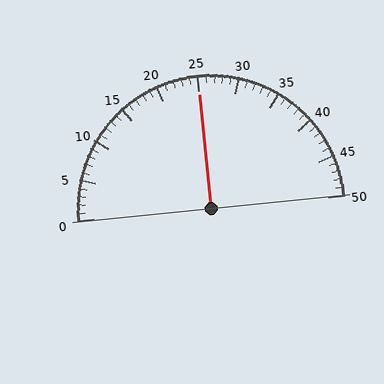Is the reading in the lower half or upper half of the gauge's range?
The reading is in the upper half of the range (0 to 50).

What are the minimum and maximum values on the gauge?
The gauge ranges from 0 to 50.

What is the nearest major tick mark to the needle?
The nearest major tick mark is 25.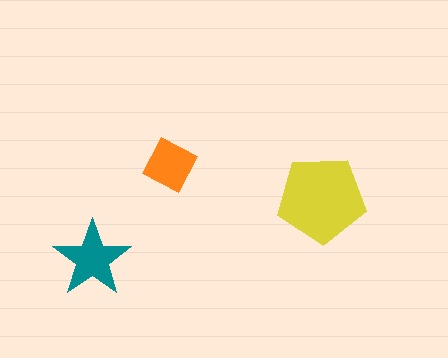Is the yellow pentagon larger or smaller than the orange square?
Larger.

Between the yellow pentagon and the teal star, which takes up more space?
The yellow pentagon.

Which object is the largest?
The yellow pentagon.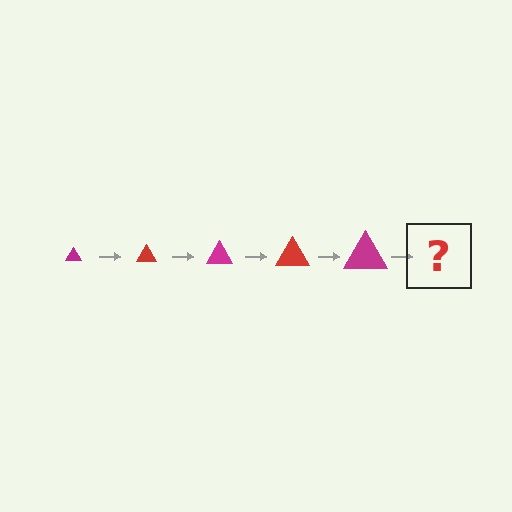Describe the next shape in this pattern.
It should be a red triangle, larger than the previous one.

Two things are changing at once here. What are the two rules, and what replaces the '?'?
The two rules are that the triangle grows larger each step and the color cycles through magenta and red. The '?' should be a red triangle, larger than the previous one.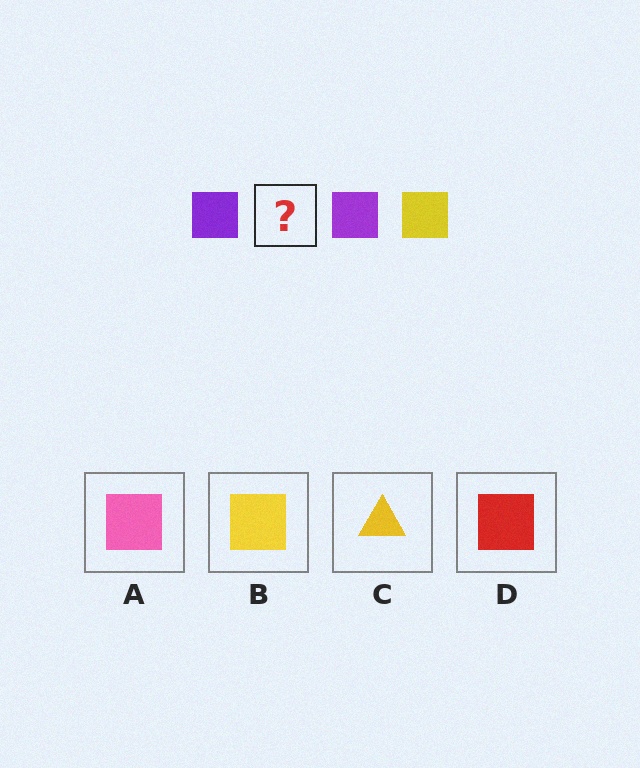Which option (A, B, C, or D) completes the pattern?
B.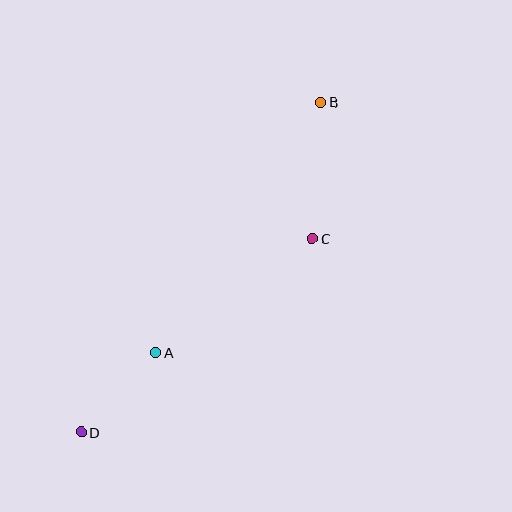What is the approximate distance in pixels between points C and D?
The distance between C and D is approximately 301 pixels.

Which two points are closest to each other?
Points A and D are closest to each other.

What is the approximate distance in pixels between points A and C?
The distance between A and C is approximately 194 pixels.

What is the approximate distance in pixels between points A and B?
The distance between A and B is approximately 300 pixels.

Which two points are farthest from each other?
Points B and D are farthest from each other.